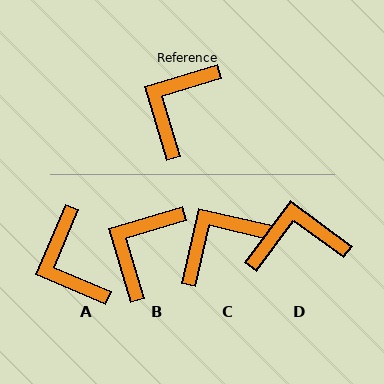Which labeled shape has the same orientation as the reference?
B.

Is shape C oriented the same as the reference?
No, it is off by about 30 degrees.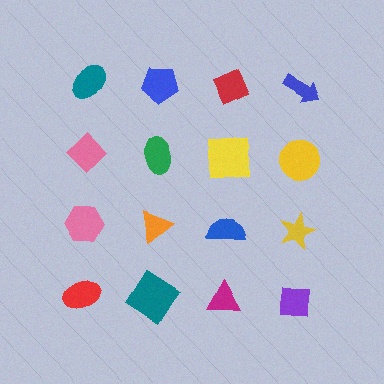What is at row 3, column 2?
An orange triangle.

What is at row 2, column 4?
A yellow circle.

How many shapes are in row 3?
4 shapes.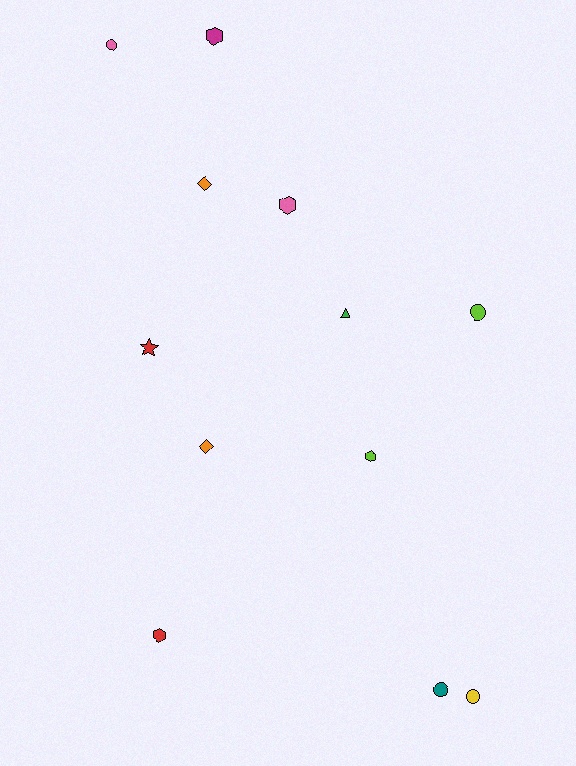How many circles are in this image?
There are 4 circles.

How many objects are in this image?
There are 12 objects.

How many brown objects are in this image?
There are no brown objects.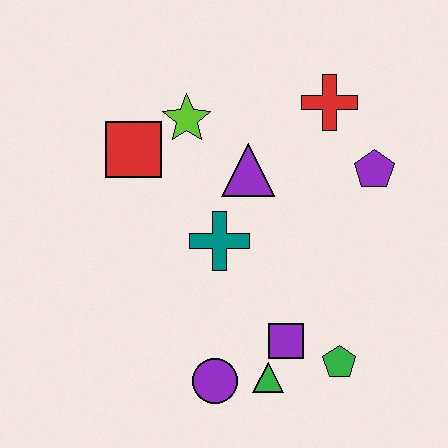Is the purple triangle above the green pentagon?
Yes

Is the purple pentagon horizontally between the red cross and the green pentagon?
No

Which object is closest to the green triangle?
The purple square is closest to the green triangle.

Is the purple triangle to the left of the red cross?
Yes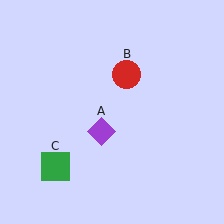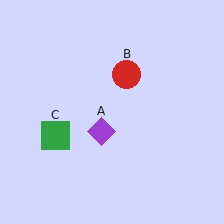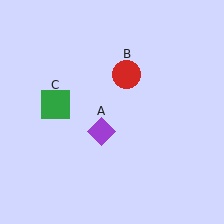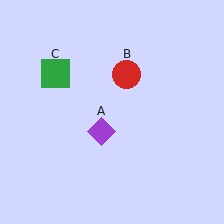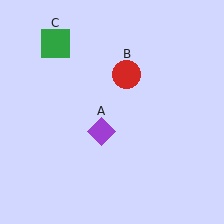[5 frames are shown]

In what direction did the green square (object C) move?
The green square (object C) moved up.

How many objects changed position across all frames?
1 object changed position: green square (object C).